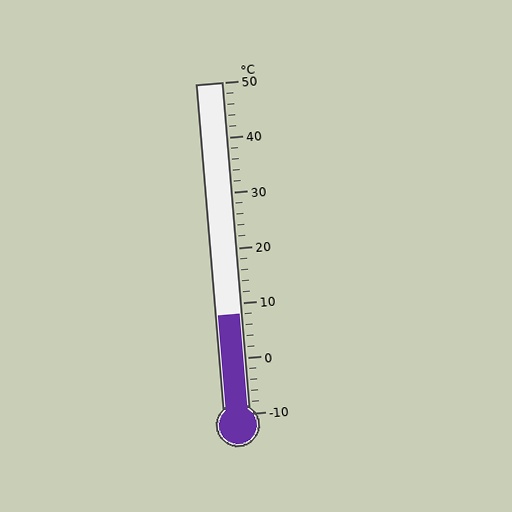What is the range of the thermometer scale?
The thermometer scale ranges from -10°C to 50°C.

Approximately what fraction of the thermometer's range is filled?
The thermometer is filled to approximately 30% of its range.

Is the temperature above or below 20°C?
The temperature is below 20°C.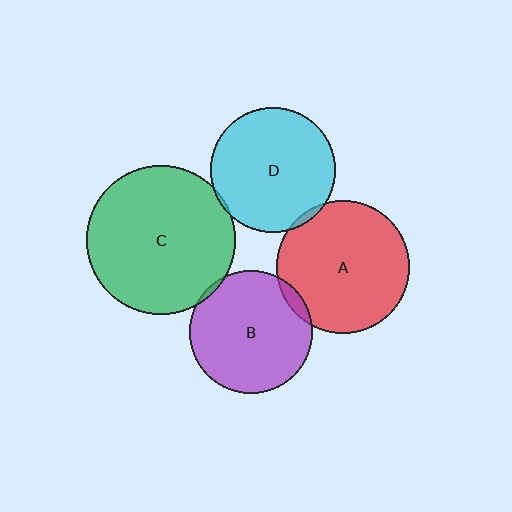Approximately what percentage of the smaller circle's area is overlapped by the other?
Approximately 5%.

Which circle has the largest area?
Circle C (green).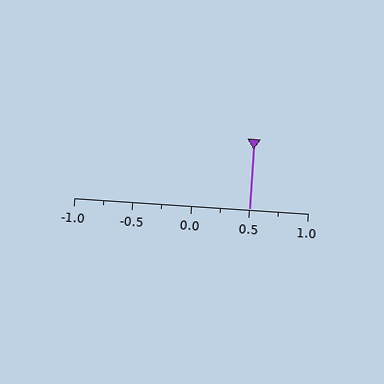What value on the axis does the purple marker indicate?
The marker indicates approximately 0.5.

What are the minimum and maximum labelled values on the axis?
The axis runs from -1.0 to 1.0.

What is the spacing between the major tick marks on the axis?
The major ticks are spaced 0.5 apart.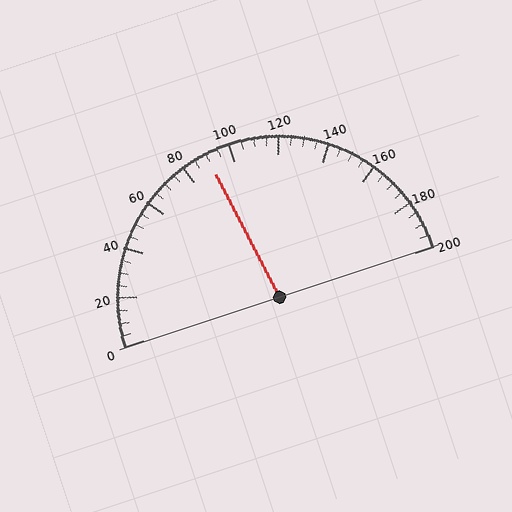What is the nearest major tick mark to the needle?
The nearest major tick mark is 80.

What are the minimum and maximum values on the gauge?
The gauge ranges from 0 to 200.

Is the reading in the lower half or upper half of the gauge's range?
The reading is in the lower half of the range (0 to 200).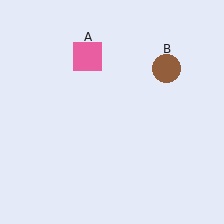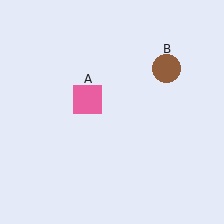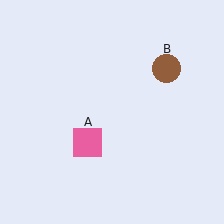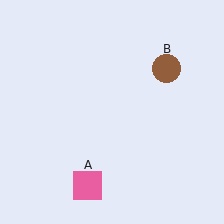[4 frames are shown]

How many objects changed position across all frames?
1 object changed position: pink square (object A).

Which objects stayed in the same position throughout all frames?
Brown circle (object B) remained stationary.